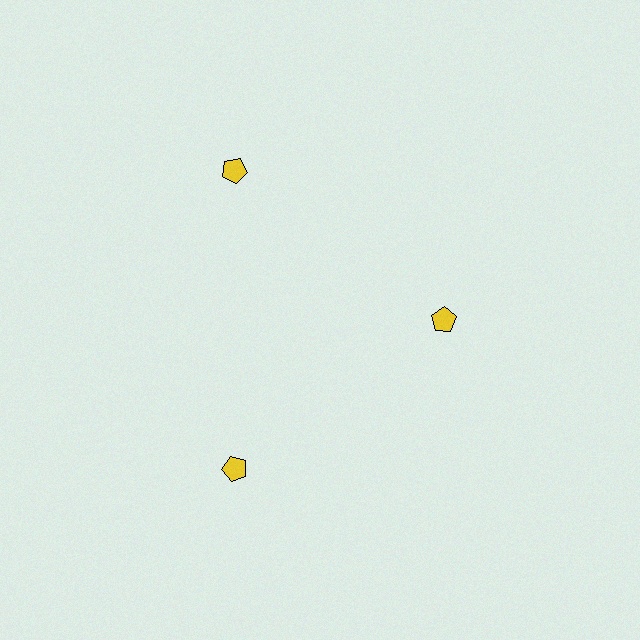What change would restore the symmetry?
The symmetry would be restored by moving it outward, back onto the ring so that all 3 pentagons sit at equal angles and equal distance from the center.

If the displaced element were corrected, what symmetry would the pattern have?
It would have 3-fold rotational symmetry — the pattern would map onto itself every 120 degrees.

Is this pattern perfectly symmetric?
No. The 3 yellow pentagons are arranged in a ring, but one element near the 3 o'clock position is pulled inward toward the center, breaking the 3-fold rotational symmetry.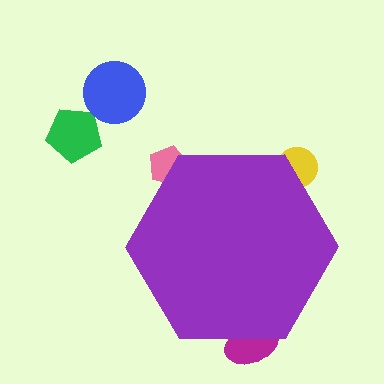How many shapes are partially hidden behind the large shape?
3 shapes are partially hidden.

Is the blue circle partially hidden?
No, the blue circle is fully visible.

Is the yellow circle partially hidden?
Yes, the yellow circle is partially hidden behind the purple hexagon.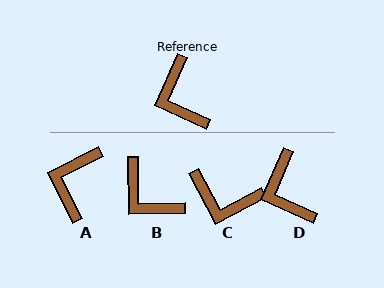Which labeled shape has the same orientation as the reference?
D.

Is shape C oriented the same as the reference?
No, it is off by about 52 degrees.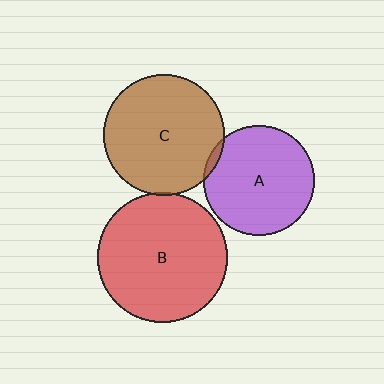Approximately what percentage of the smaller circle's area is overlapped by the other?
Approximately 5%.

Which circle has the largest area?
Circle B (red).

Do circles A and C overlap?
Yes.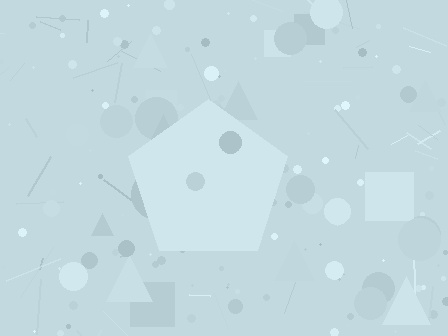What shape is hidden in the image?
A pentagon is hidden in the image.